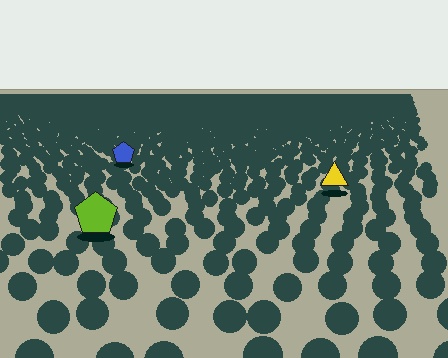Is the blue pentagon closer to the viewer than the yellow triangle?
No. The yellow triangle is closer — you can tell from the texture gradient: the ground texture is coarser near it.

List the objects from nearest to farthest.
From nearest to farthest: the lime pentagon, the yellow triangle, the blue pentagon.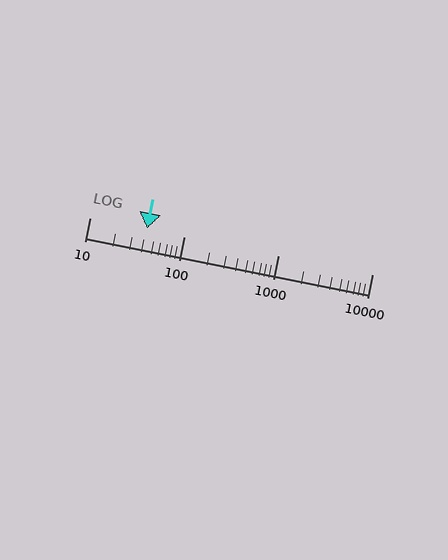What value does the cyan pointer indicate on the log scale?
The pointer indicates approximately 41.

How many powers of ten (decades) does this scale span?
The scale spans 3 decades, from 10 to 10000.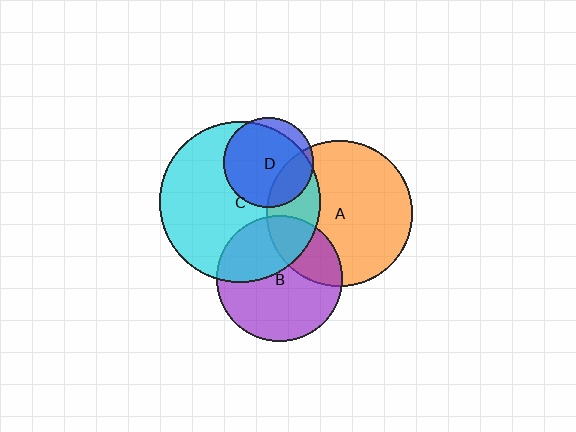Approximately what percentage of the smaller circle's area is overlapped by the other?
Approximately 25%.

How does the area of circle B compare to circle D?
Approximately 2.0 times.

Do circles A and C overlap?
Yes.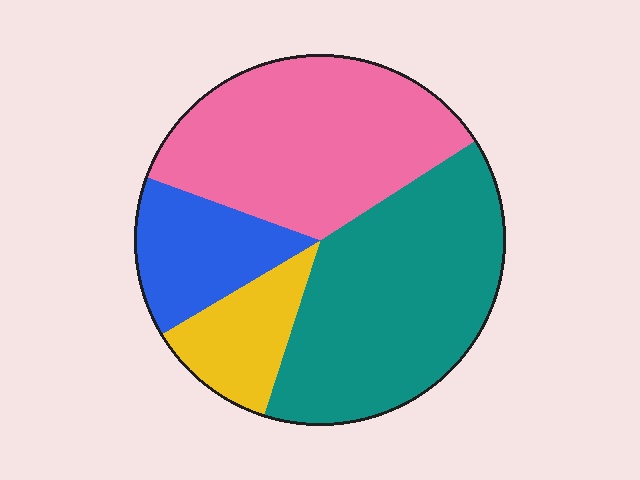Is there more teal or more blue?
Teal.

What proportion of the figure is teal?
Teal takes up about two fifths (2/5) of the figure.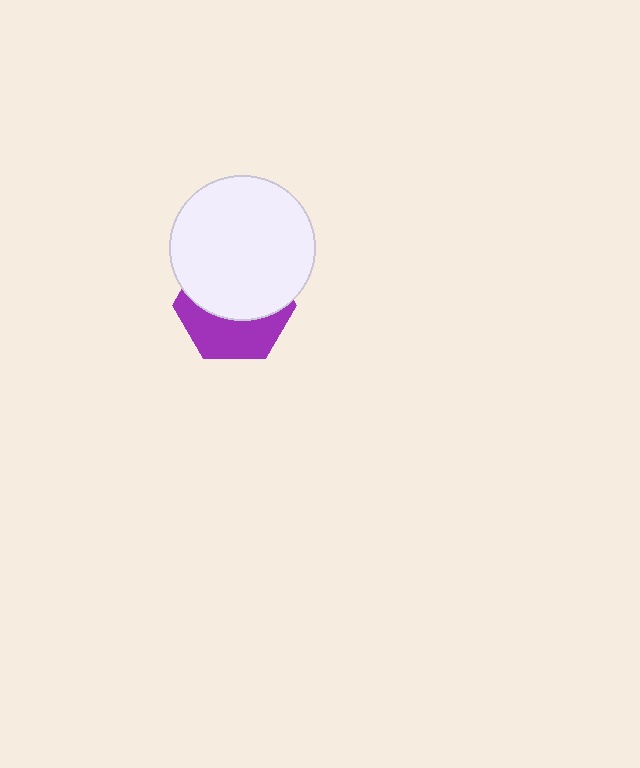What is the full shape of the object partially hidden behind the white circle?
The partially hidden object is a purple hexagon.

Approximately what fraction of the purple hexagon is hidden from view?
Roughly 58% of the purple hexagon is hidden behind the white circle.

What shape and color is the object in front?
The object in front is a white circle.